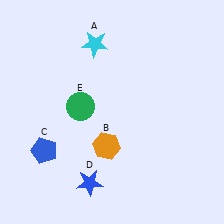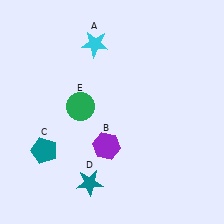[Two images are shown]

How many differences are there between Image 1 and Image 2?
There are 3 differences between the two images.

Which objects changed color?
B changed from orange to purple. C changed from blue to teal. D changed from blue to teal.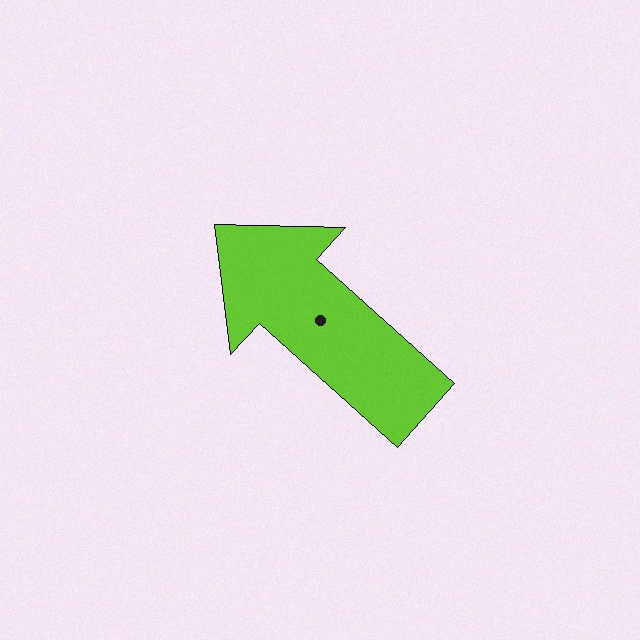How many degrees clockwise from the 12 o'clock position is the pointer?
Approximately 312 degrees.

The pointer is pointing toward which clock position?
Roughly 10 o'clock.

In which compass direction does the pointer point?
Northwest.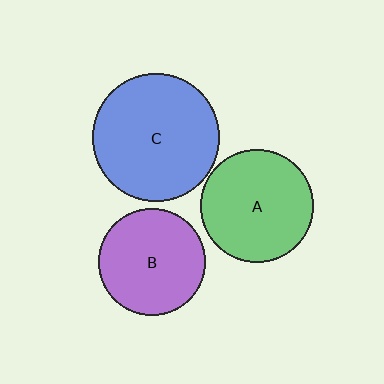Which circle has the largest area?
Circle C (blue).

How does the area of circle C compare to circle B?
Approximately 1.4 times.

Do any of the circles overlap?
No, none of the circles overlap.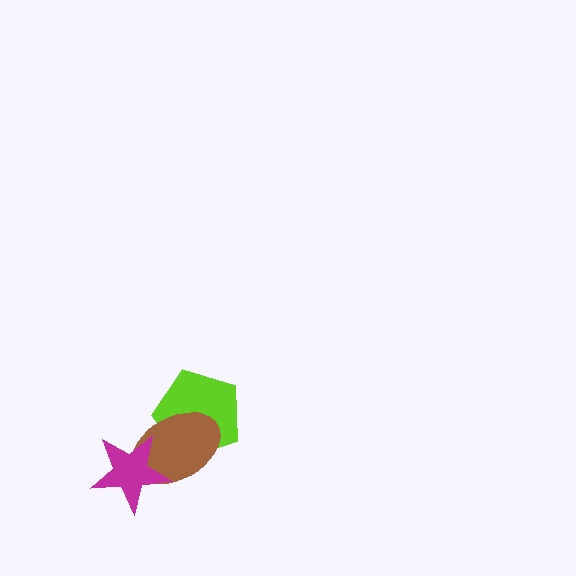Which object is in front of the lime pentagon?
The brown ellipse is in front of the lime pentagon.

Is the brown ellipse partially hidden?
Yes, it is partially covered by another shape.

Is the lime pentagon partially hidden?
Yes, it is partially covered by another shape.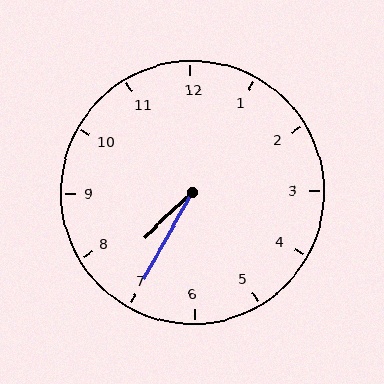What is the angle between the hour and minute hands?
Approximately 18 degrees.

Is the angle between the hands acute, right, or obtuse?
It is acute.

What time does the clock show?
7:35.